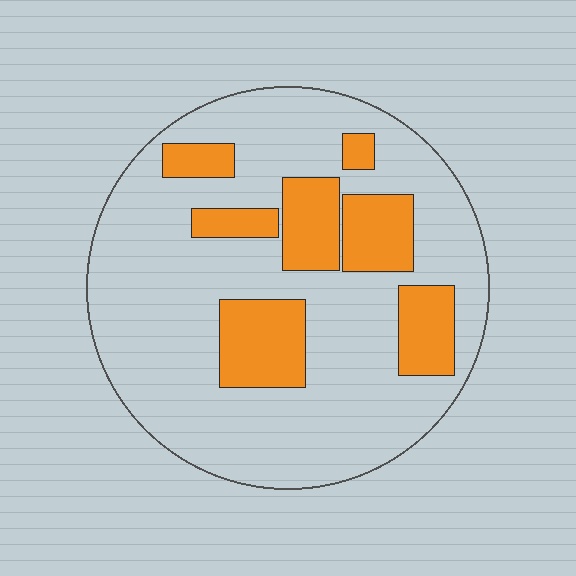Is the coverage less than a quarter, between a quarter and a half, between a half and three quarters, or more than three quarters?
Less than a quarter.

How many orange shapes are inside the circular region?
7.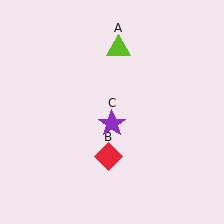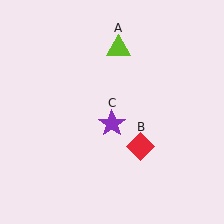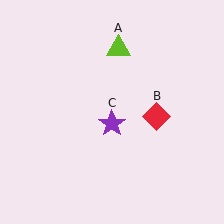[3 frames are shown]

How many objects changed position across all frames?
1 object changed position: red diamond (object B).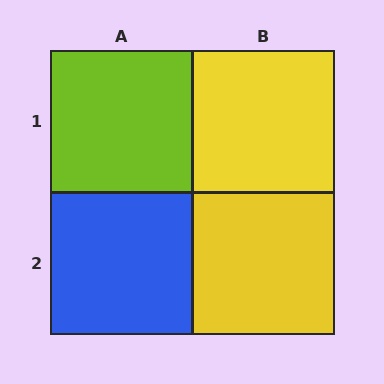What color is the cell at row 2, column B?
Yellow.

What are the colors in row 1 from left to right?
Lime, yellow.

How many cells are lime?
1 cell is lime.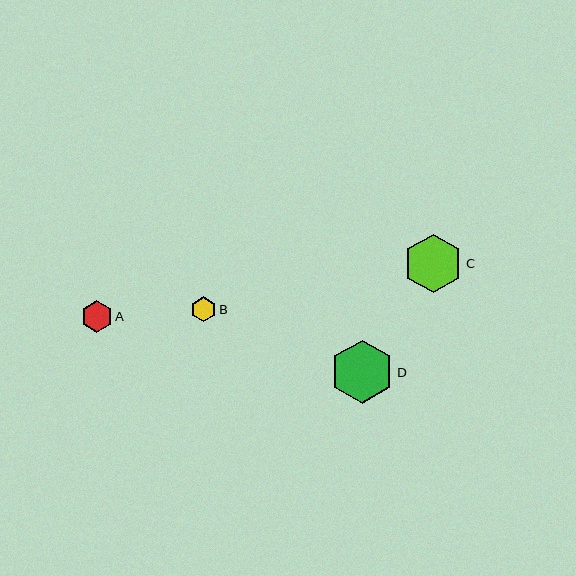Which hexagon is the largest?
Hexagon D is the largest with a size of approximately 63 pixels.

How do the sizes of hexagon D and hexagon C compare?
Hexagon D and hexagon C are approximately the same size.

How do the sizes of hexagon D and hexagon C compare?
Hexagon D and hexagon C are approximately the same size.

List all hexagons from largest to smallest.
From largest to smallest: D, C, A, B.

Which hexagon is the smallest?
Hexagon B is the smallest with a size of approximately 25 pixels.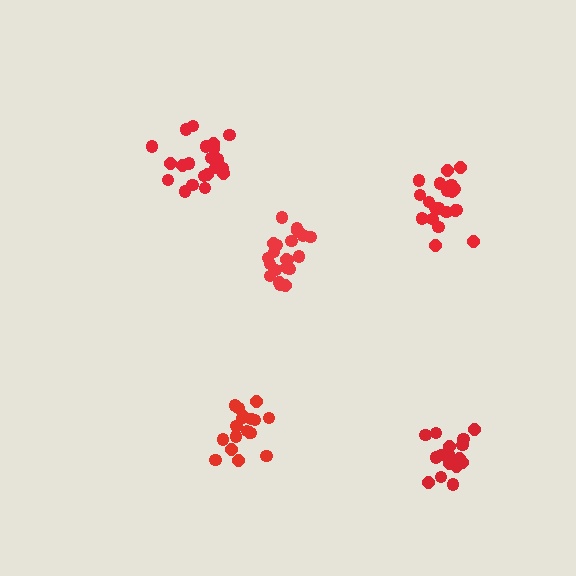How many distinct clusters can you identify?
There are 5 distinct clusters.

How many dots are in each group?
Group 1: 18 dots, Group 2: 21 dots, Group 3: 21 dots, Group 4: 21 dots, Group 5: 16 dots (97 total).